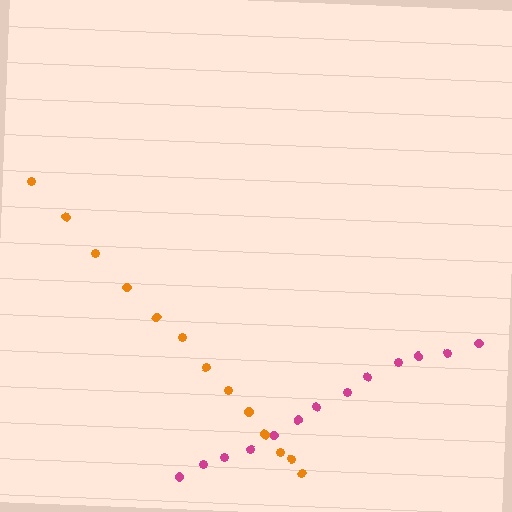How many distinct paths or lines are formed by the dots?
There are 2 distinct paths.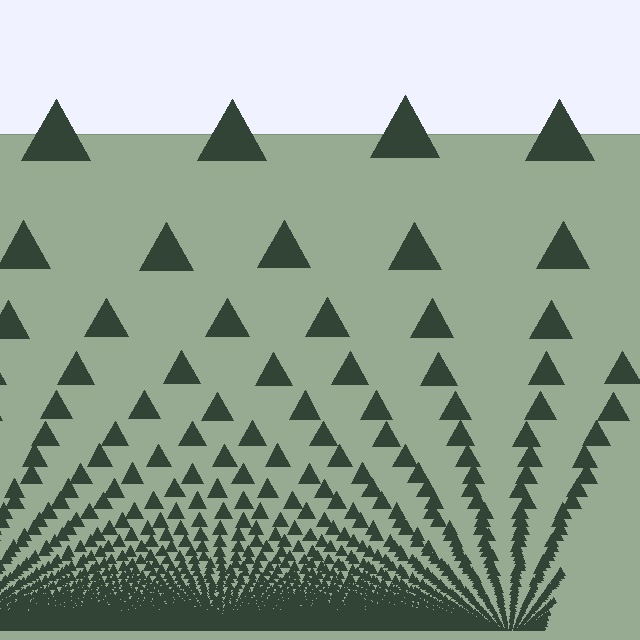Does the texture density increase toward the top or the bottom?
Density increases toward the bottom.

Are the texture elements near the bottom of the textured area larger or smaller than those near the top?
Smaller. The gradient is inverted — elements near the bottom are smaller and denser.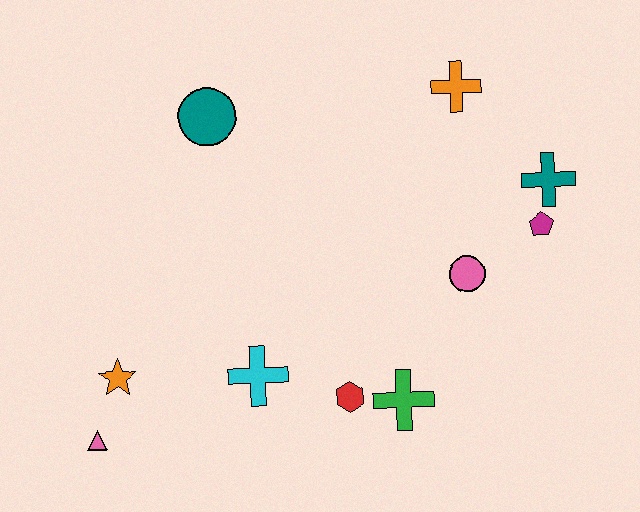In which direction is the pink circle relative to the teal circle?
The pink circle is to the right of the teal circle.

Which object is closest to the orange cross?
The teal cross is closest to the orange cross.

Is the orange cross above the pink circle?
Yes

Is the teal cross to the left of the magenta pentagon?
No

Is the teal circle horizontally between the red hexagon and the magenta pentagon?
No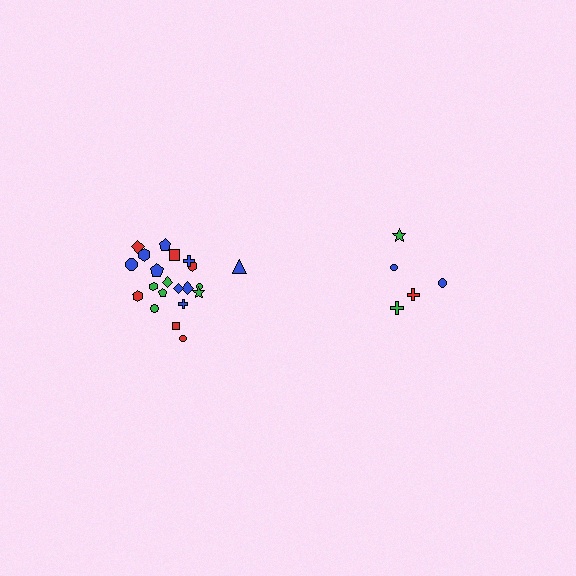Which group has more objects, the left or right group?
The left group.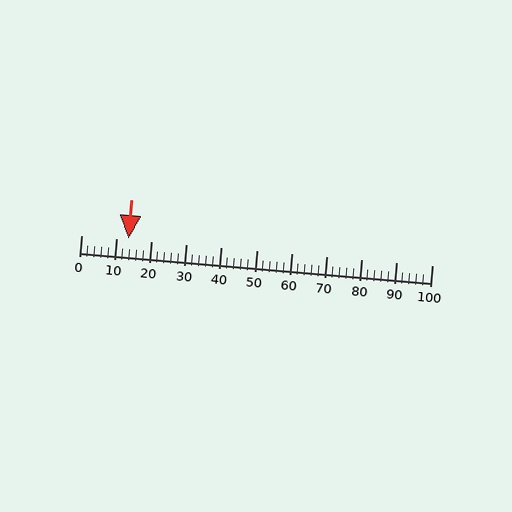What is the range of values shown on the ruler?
The ruler shows values from 0 to 100.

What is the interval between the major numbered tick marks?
The major tick marks are spaced 10 units apart.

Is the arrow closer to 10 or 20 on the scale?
The arrow is closer to 10.